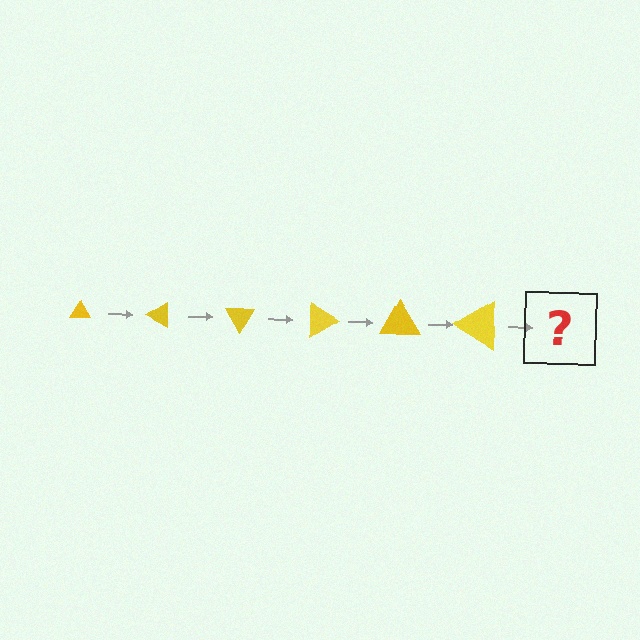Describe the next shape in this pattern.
It should be a triangle, larger than the previous one and rotated 180 degrees from the start.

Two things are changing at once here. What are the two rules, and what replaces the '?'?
The two rules are that the triangle grows larger each step and it rotates 30 degrees each step. The '?' should be a triangle, larger than the previous one and rotated 180 degrees from the start.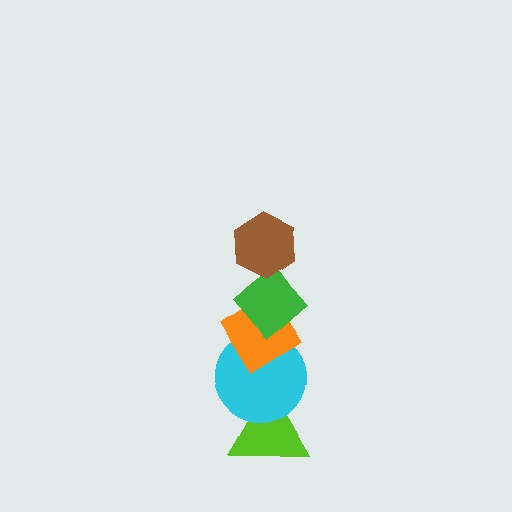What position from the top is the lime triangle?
The lime triangle is 5th from the top.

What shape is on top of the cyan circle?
The orange diamond is on top of the cyan circle.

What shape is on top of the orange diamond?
The green diamond is on top of the orange diamond.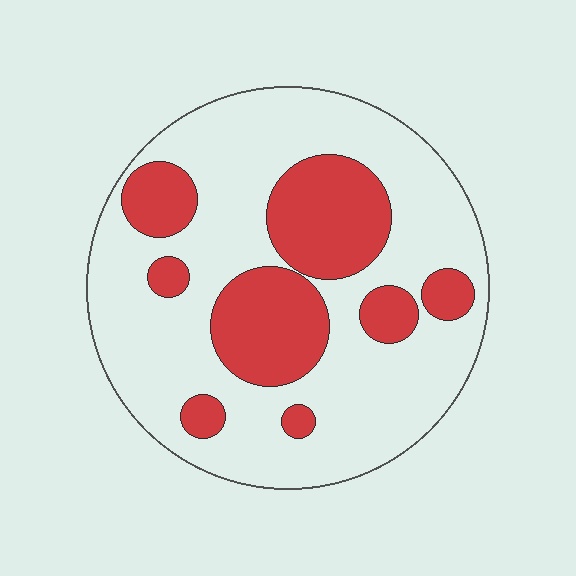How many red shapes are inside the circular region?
8.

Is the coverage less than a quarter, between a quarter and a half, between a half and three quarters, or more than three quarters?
Between a quarter and a half.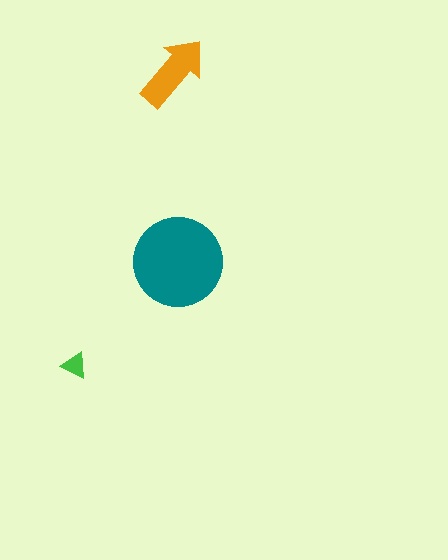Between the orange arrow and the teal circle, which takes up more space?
The teal circle.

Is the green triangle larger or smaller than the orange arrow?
Smaller.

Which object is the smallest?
The green triangle.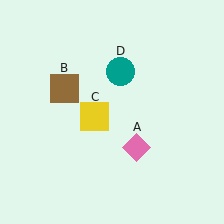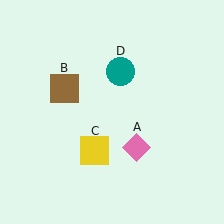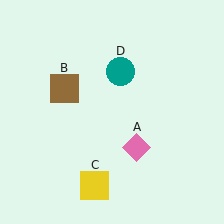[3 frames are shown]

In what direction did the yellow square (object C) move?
The yellow square (object C) moved down.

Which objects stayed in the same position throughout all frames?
Pink diamond (object A) and brown square (object B) and teal circle (object D) remained stationary.